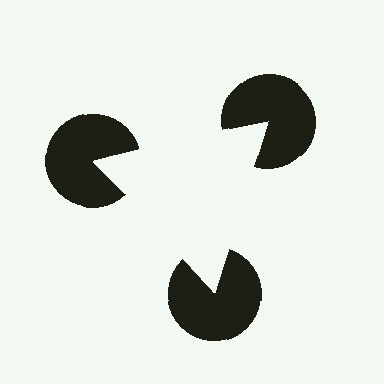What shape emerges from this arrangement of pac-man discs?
An illusory triangle — its edges are inferred from the aligned wedge cuts in the pac-man discs, not physically drawn.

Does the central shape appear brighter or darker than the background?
It typically appears slightly brighter than the background, even though no actual brightness change is drawn.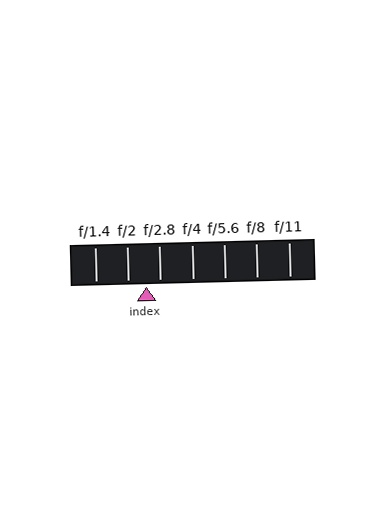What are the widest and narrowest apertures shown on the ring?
The widest aperture shown is f/1.4 and the narrowest is f/11.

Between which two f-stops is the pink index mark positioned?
The index mark is between f/2 and f/2.8.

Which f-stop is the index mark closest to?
The index mark is closest to f/2.8.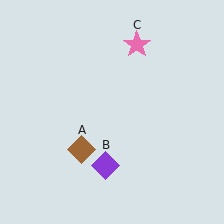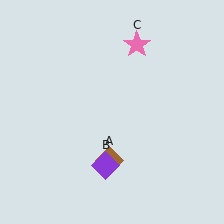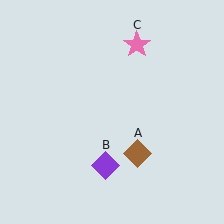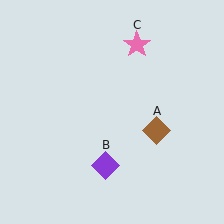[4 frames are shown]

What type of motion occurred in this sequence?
The brown diamond (object A) rotated counterclockwise around the center of the scene.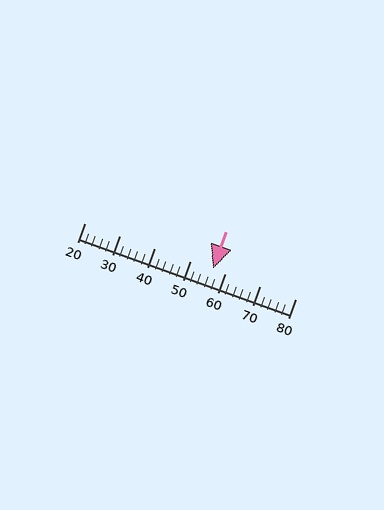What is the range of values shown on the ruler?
The ruler shows values from 20 to 80.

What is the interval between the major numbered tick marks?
The major tick marks are spaced 10 units apart.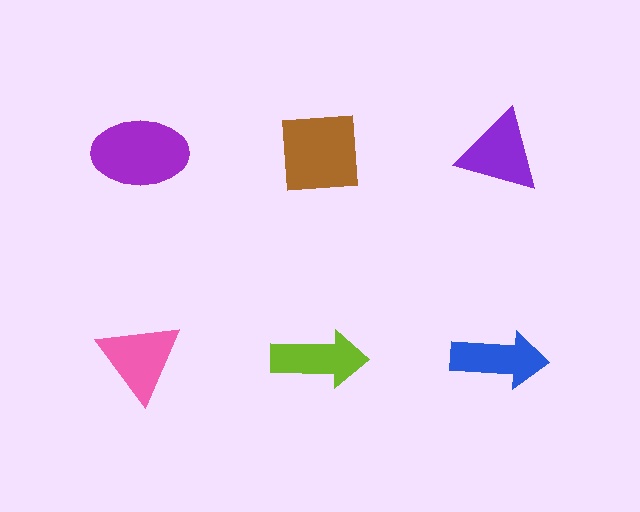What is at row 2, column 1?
A pink triangle.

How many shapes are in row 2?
3 shapes.